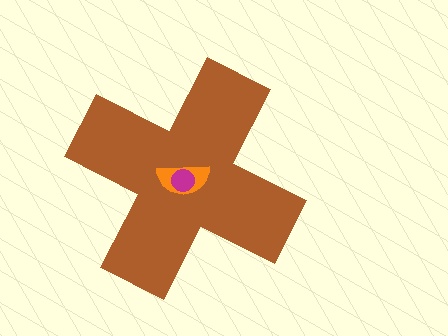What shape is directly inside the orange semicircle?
The magenta circle.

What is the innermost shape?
The magenta circle.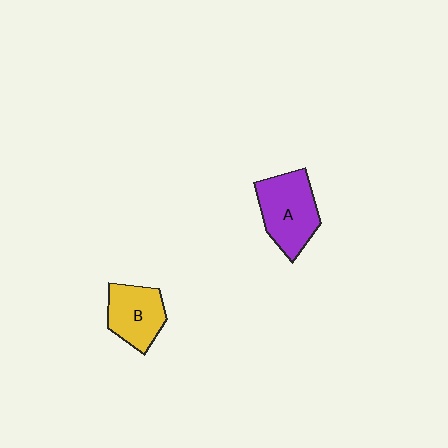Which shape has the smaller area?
Shape B (yellow).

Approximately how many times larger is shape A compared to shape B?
Approximately 1.2 times.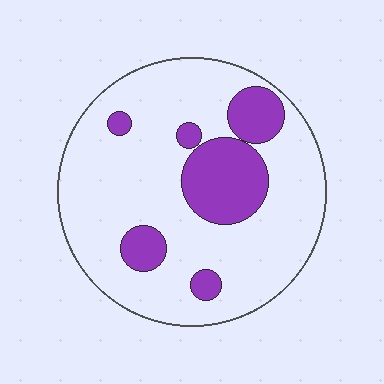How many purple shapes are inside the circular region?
6.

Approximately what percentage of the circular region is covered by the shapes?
Approximately 20%.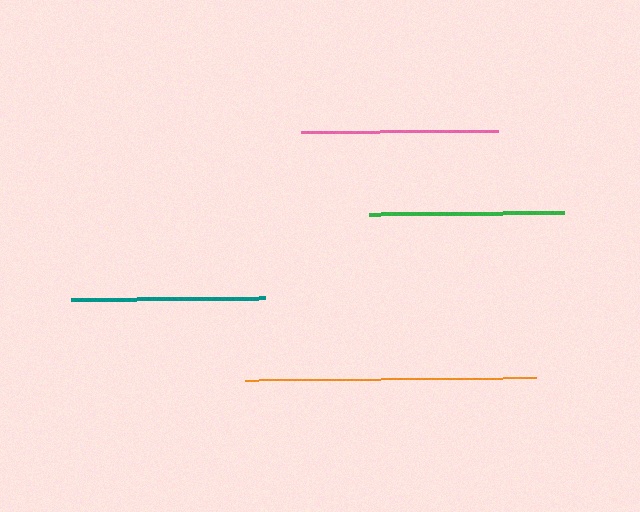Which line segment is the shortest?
The teal line is the shortest at approximately 194 pixels.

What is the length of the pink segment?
The pink segment is approximately 197 pixels long.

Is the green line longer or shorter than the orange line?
The orange line is longer than the green line.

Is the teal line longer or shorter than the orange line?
The orange line is longer than the teal line.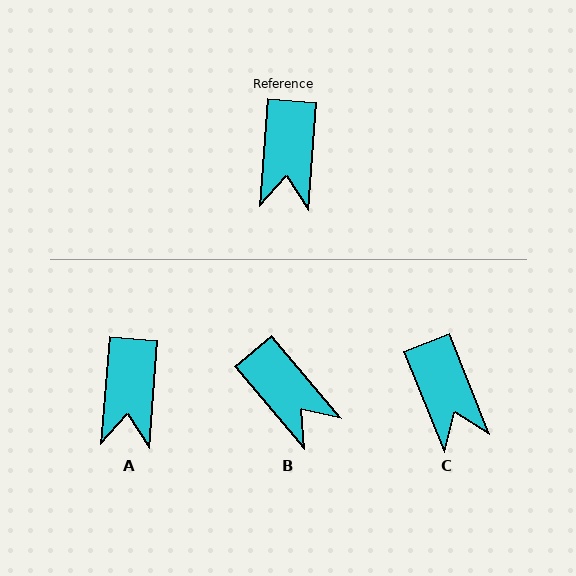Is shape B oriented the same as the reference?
No, it is off by about 44 degrees.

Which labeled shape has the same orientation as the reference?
A.